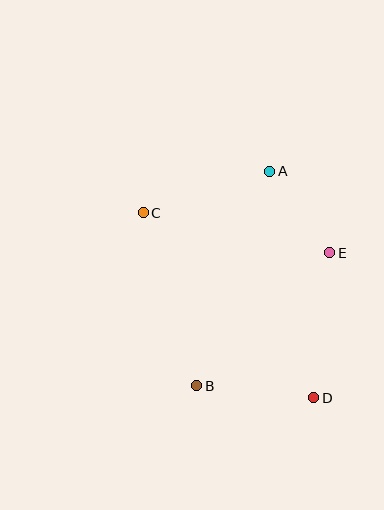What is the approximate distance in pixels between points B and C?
The distance between B and C is approximately 181 pixels.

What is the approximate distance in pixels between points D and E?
The distance between D and E is approximately 146 pixels.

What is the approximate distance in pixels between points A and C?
The distance between A and C is approximately 133 pixels.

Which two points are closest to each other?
Points A and E are closest to each other.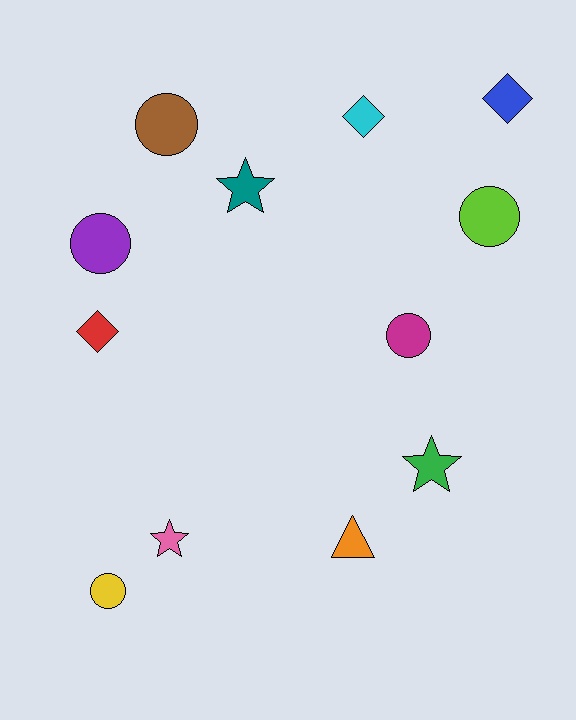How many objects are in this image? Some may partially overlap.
There are 12 objects.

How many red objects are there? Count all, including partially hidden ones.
There is 1 red object.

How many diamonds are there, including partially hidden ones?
There are 3 diamonds.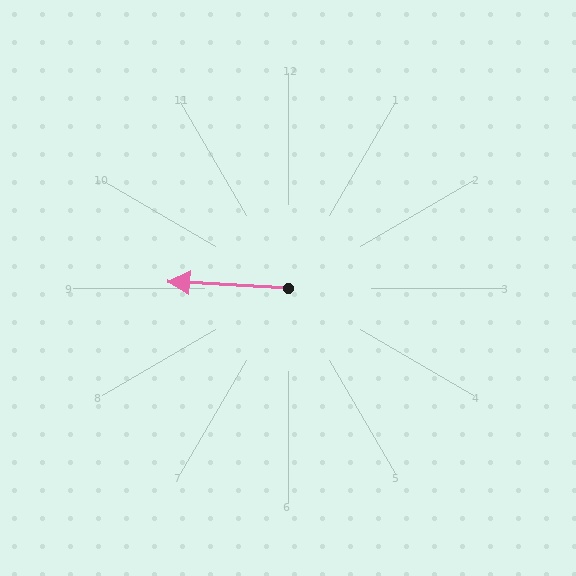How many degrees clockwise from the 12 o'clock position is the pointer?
Approximately 273 degrees.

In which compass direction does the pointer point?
West.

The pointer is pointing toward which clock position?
Roughly 9 o'clock.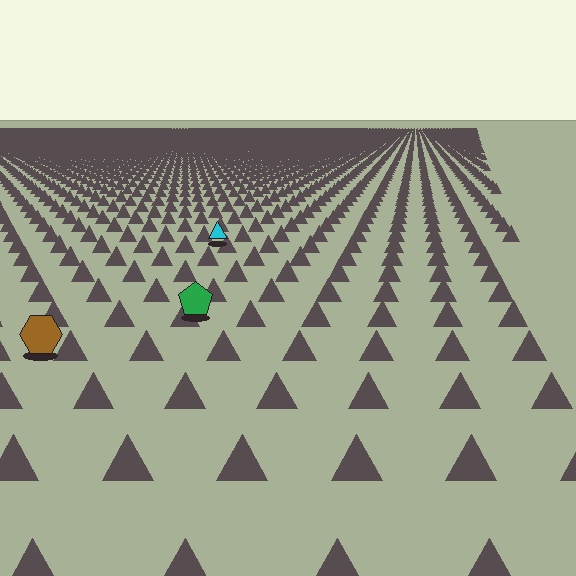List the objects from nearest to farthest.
From nearest to farthest: the brown hexagon, the green pentagon, the cyan triangle.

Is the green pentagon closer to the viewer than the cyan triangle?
Yes. The green pentagon is closer — you can tell from the texture gradient: the ground texture is coarser near it.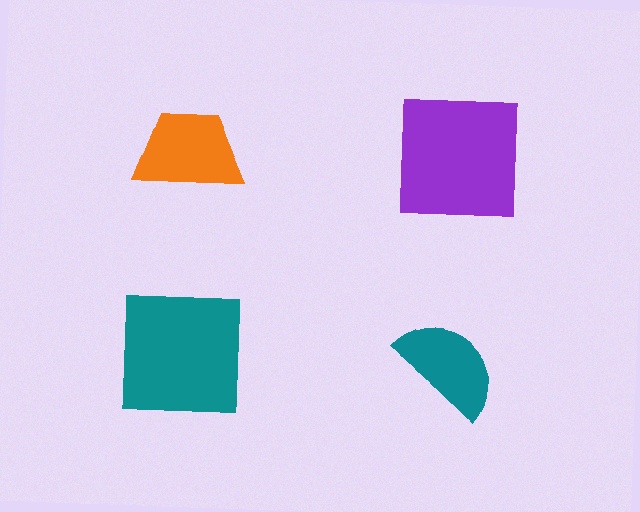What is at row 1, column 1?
An orange trapezoid.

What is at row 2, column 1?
A teal square.